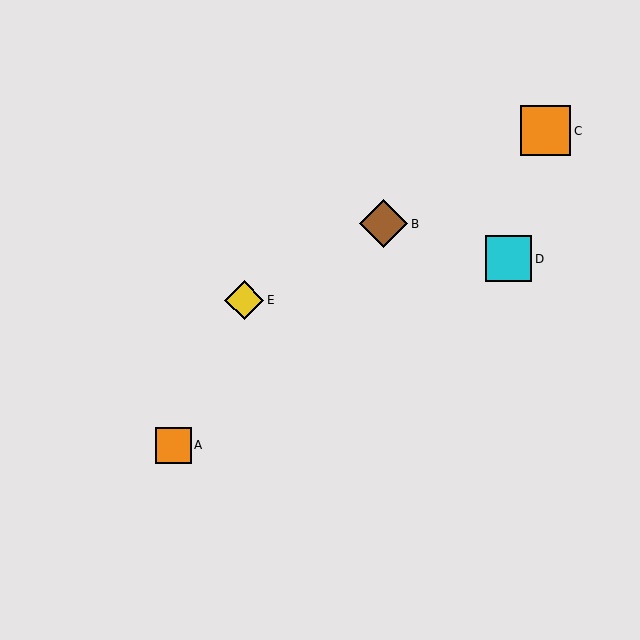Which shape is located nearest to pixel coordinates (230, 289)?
The yellow diamond (labeled E) at (244, 300) is nearest to that location.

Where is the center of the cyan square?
The center of the cyan square is at (509, 259).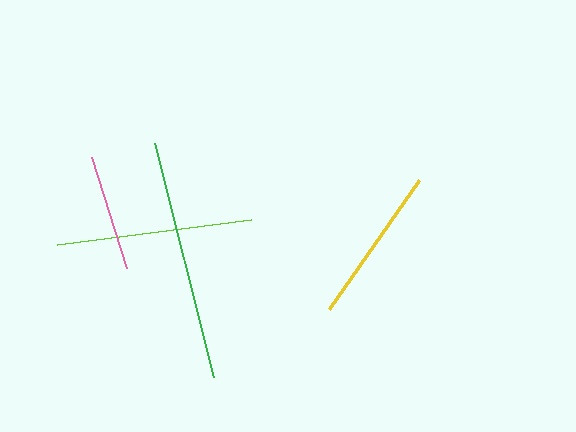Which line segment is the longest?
The green line is the longest at approximately 240 pixels.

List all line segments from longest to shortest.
From longest to shortest: green, lime, yellow, pink.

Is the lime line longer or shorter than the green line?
The green line is longer than the lime line.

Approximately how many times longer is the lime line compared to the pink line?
The lime line is approximately 1.7 times the length of the pink line.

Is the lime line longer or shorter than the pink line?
The lime line is longer than the pink line.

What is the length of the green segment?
The green segment is approximately 240 pixels long.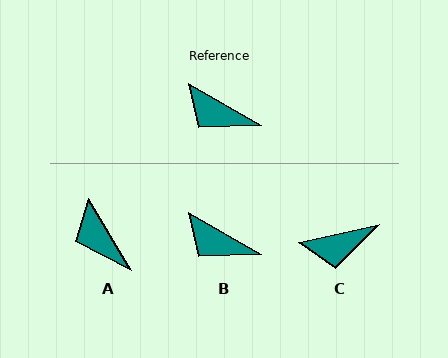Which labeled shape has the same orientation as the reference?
B.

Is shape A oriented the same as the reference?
No, it is off by about 29 degrees.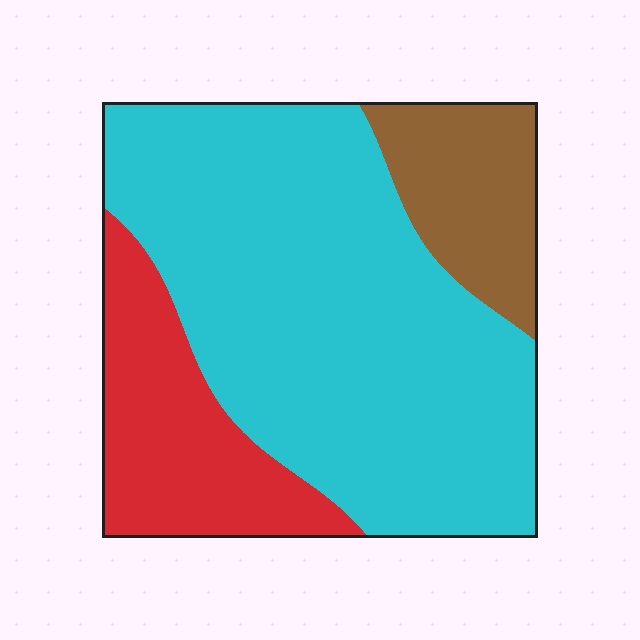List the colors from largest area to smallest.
From largest to smallest: cyan, red, brown.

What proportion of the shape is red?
Red takes up less than a quarter of the shape.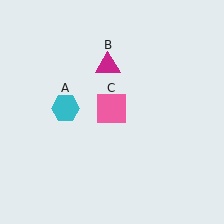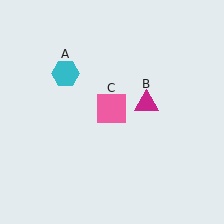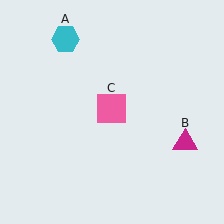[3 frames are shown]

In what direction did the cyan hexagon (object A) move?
The cyan hexagon (object A) moved up.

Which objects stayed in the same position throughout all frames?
Pink square (object C) remained stationary.